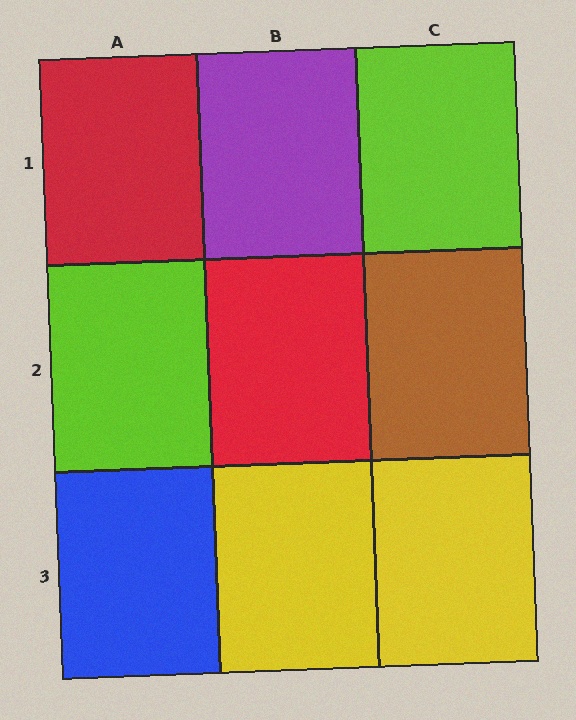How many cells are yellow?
2 cells are yellow.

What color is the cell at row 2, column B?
Red.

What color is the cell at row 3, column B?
Yellow.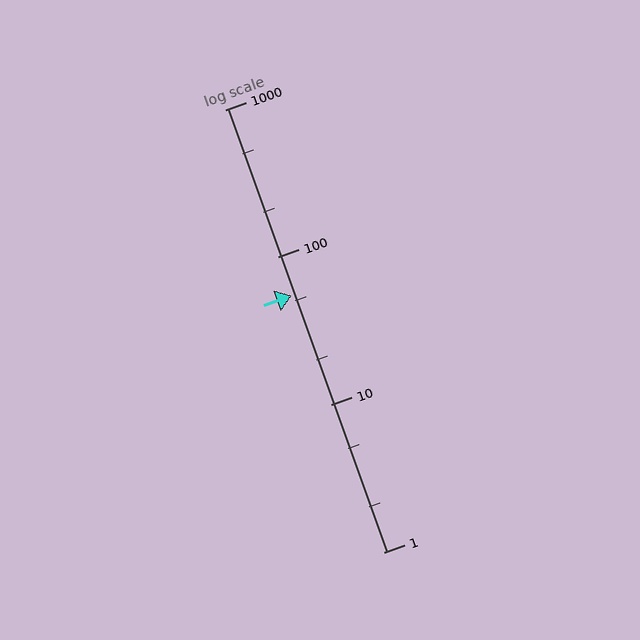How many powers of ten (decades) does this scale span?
The scale spans 3 decades, from 1 to 1000.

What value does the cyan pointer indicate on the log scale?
The pointer indicates approximately 55.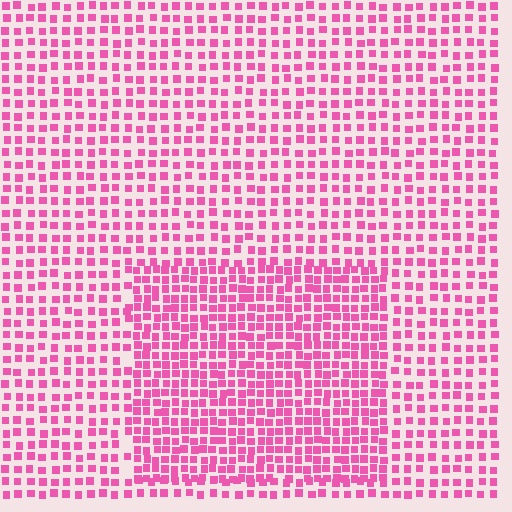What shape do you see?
I see a rectangle.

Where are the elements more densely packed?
The elements are more densely packed inside the rectangle boundary.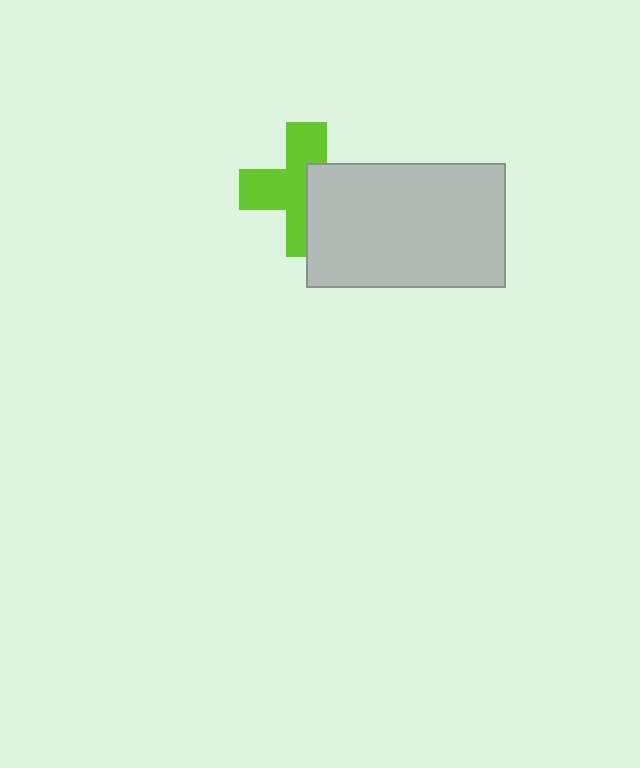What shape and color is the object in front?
The object in front is a light gray rectangle.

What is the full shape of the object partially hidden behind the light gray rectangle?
The partially hidden object is a lime cross.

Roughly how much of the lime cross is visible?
About half of it is visible (roughly 58%).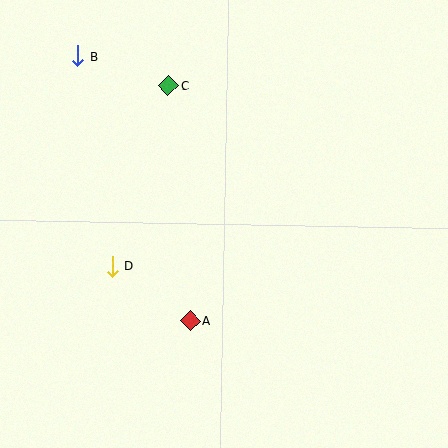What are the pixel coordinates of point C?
Point C is at (168, 85).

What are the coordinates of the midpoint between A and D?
The midpoint between A and D is at (151, 294).